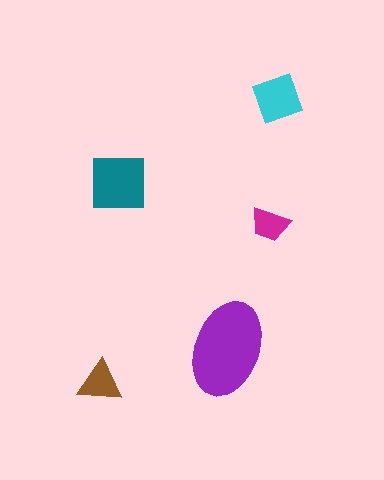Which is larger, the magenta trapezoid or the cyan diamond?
The cyan diamond.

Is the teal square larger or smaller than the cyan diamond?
Larger.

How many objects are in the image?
There are 5 objects in the image.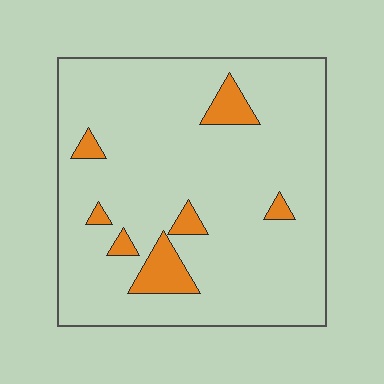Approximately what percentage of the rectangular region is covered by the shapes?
Approximately 10%.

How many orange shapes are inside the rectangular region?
7.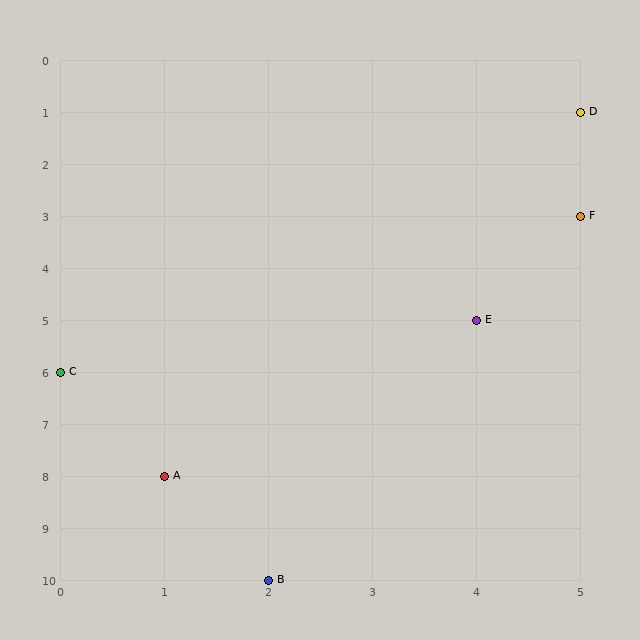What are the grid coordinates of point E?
Point E is at grid coordinates (4, 5).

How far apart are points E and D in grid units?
Points E and D are 1 column and 4 rows apart (about 4.1 grid units diagonally).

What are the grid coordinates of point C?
Point C is at grid coordinates (0, 6).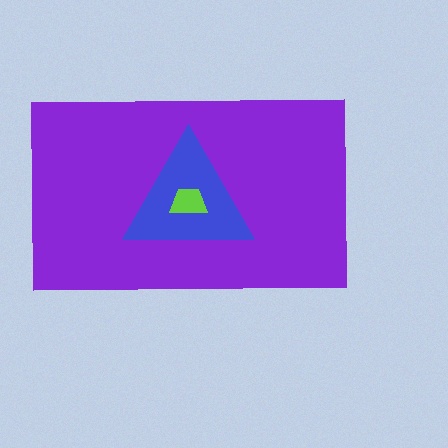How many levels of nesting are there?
3.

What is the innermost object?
The lime trapezoid.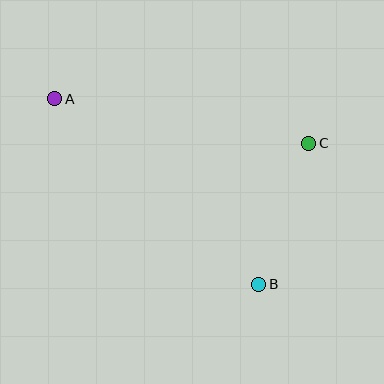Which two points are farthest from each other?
Points A and B are farthest from each other.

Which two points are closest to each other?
Points B and C are closest to each other.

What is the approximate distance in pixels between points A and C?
The distance between A and C is approximately 258 pixels.